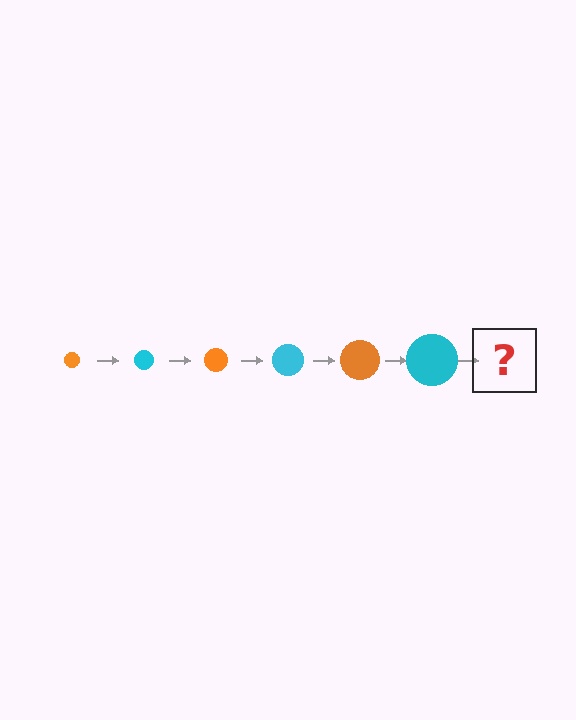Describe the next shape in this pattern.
It should be an orange circle, larger than the previous one.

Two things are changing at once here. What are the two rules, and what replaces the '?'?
The two rules are that the circle grows larger each step and the color cycles through orange and cyan. The '?' should be an orange circle, larger than the previous one.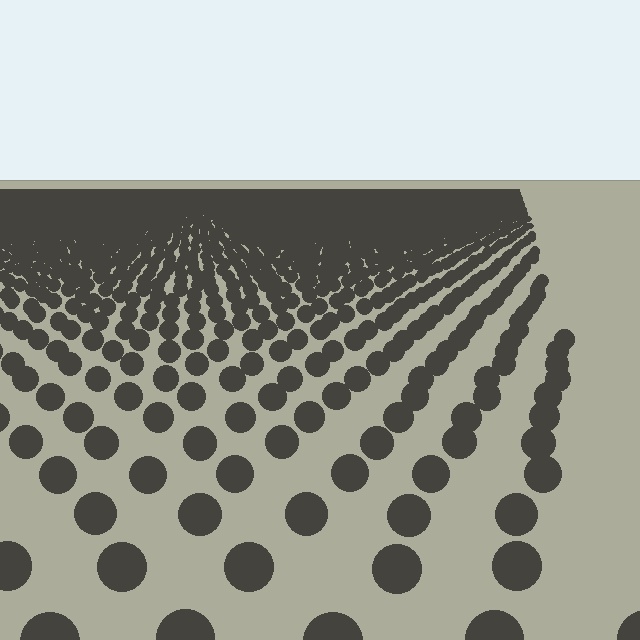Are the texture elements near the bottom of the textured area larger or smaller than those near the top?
Larger. Near the bottom, elements are closer to the viewer and appear at a bigger on-screen size.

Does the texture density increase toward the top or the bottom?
Density increases toward the top.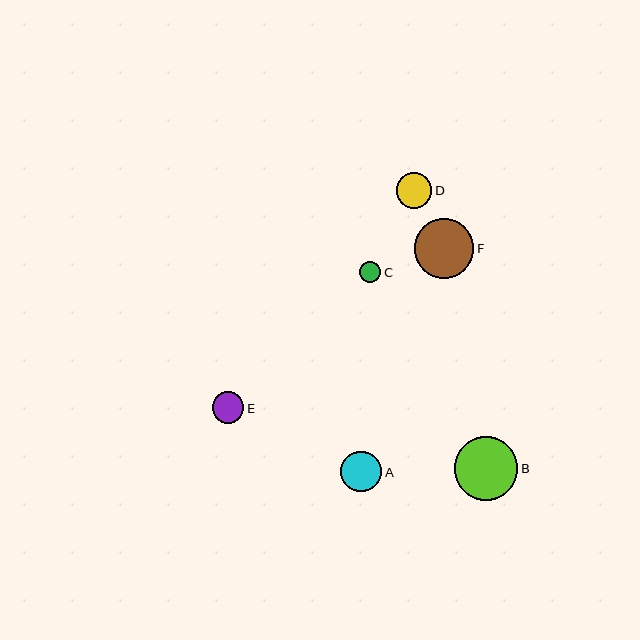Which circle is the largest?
Circle B is the largest with a size of approximately 63 pixels.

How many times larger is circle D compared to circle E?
Circle D is approximately 1.1 times the size of circle E.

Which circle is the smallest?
Circle C is the smallest with a size of approximately 21 pixels.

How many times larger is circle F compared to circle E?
Circle F is approximately 1.9 times the size of circle E.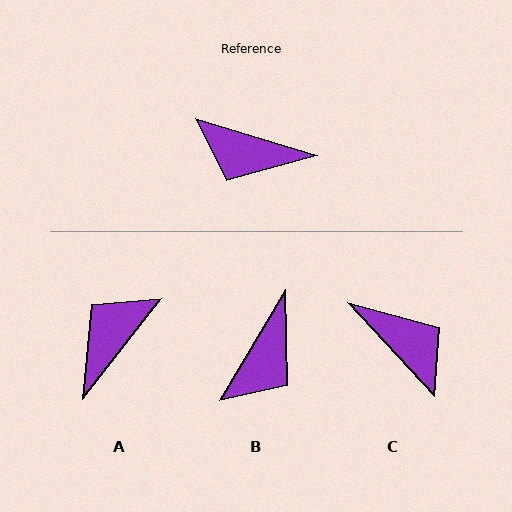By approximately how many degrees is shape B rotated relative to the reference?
Approximately 76 degrees counter-clockwise.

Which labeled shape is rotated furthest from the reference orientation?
C, about 150 degrees away.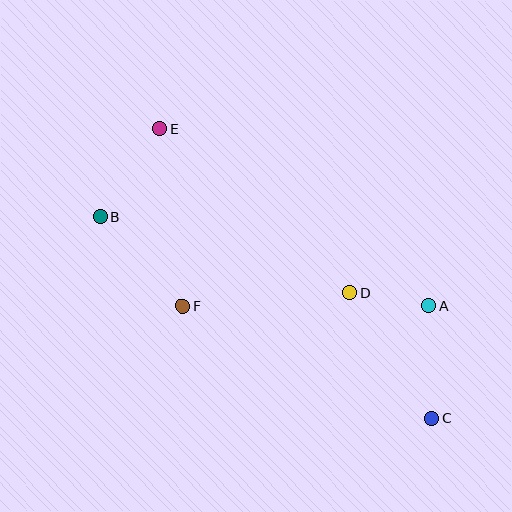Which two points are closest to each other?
Points A and D are closest to each other.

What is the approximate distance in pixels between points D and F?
The distance between D and F is approximately 168 pixels.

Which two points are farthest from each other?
Points C and E are farthest from each other.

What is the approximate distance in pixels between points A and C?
The distance between A and C is approximately 112 pixels.